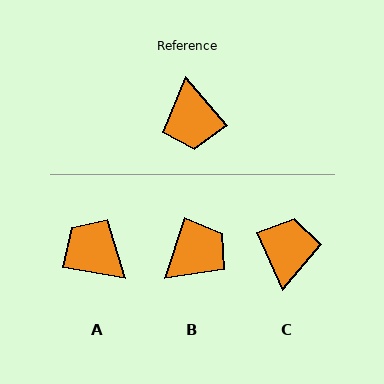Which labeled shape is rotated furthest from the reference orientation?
C, about 163 degrees away.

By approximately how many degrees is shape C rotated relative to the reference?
Approximately 163 degrees counter-clockwise.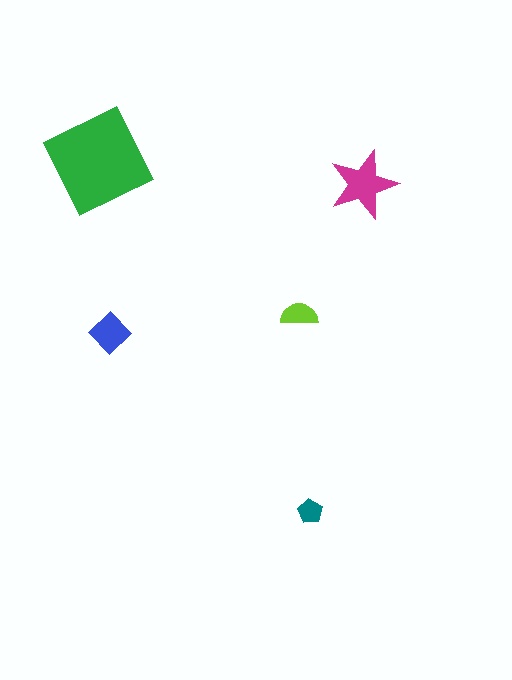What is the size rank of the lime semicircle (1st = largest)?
4th.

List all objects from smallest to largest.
The teal pentagon, the lime semicircle, the blue diamond, the magenta star, the green square.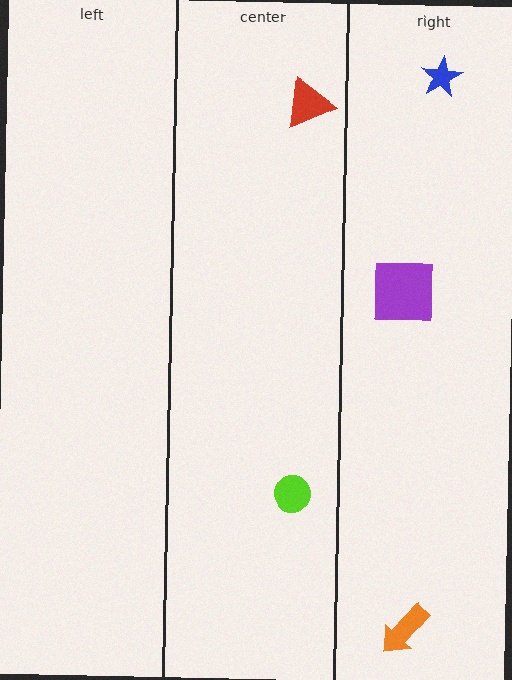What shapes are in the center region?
The red triangle, the lime circle.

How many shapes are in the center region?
2.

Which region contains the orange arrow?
The right region.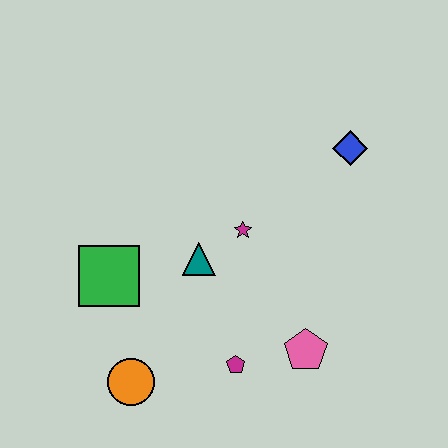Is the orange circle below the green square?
Yes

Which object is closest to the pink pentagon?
The magenta pentagon is closest to the pink pentagon.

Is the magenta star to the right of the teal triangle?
Yes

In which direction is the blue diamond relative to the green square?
The blue diamond is to the right of the green square.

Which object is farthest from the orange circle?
The blue diamond is farthest from the orange circle.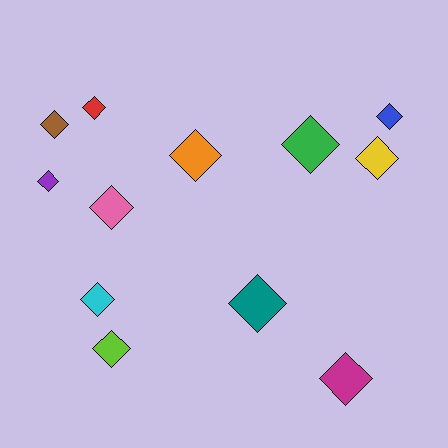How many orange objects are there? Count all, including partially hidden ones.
There is 1 orange object.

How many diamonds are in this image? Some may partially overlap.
There are 12 diamonds.